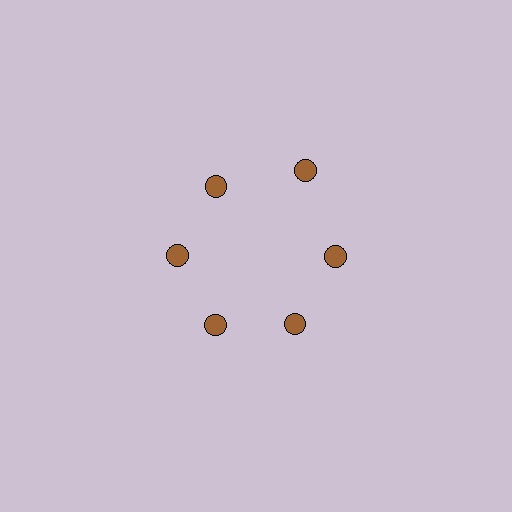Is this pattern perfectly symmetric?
No. The 6 brown circles are arranged in a ring, but one element near the 1 o'clock position is pushed outward from the center, breaking the 6-fold rotational symmetry.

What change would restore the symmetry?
The symmetry would be restored by moving it inward, back onto the ring so that all 6 circles sit at equal angles and equal distance from the center.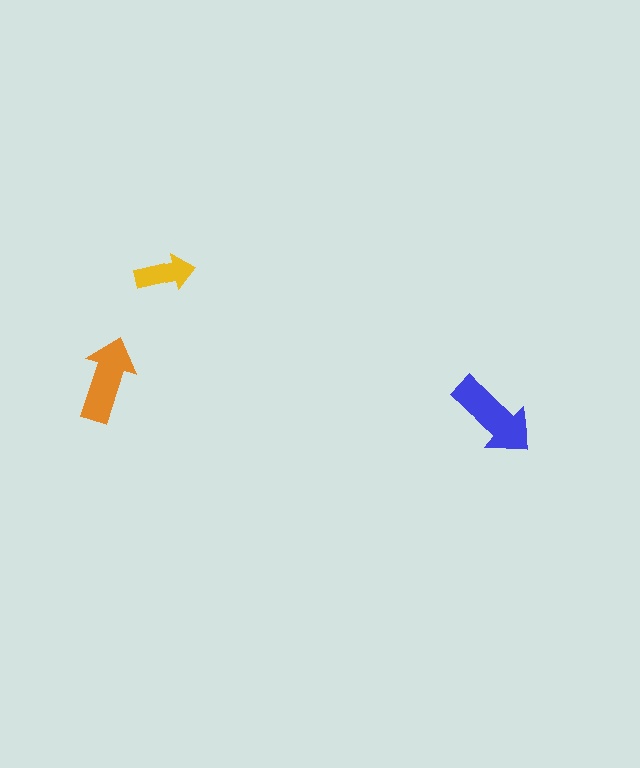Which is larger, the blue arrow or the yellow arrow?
The blue one.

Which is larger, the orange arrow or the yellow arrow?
The orange one.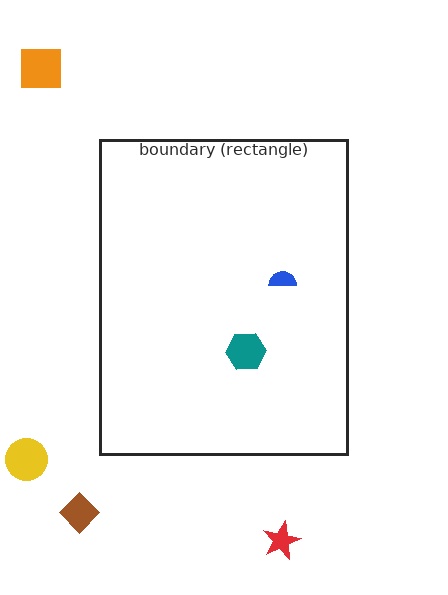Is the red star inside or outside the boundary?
Outside.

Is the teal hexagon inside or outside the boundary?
Inside.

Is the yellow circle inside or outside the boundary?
Outside.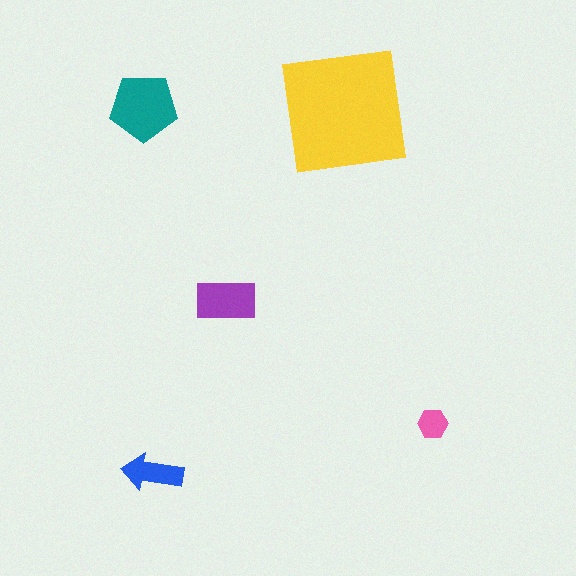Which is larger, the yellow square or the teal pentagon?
The yellow square.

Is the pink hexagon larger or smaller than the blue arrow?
Smaller.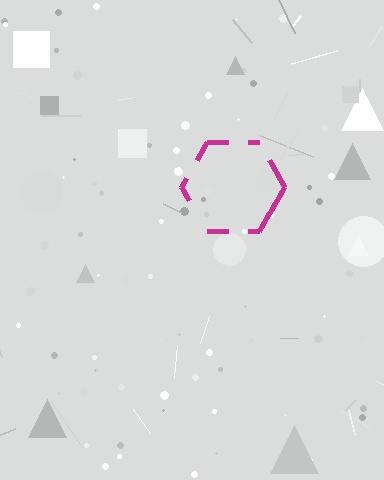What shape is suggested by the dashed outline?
The dashed outline suggests a hexagon.